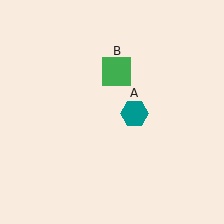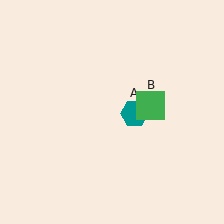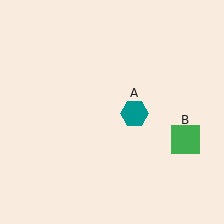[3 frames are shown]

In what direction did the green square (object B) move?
The green square (object B) moved down and to the right.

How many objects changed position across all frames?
1 object changed position: green square (object B).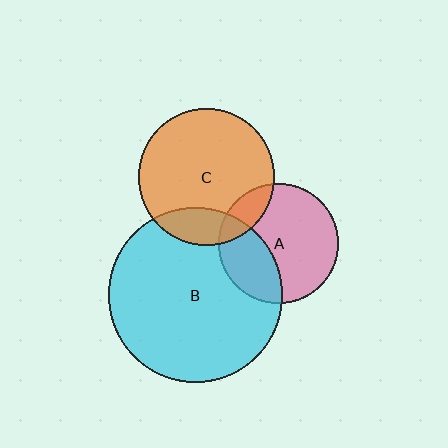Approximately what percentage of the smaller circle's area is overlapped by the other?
Approximately 30%.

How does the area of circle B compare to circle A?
Approximately 2.1 times.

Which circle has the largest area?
Circle B (cyan).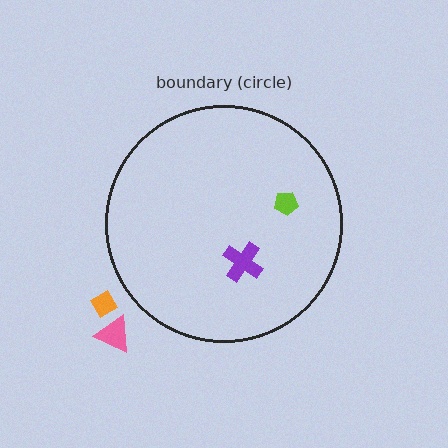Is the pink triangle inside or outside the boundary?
Outside.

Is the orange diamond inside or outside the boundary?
Outside.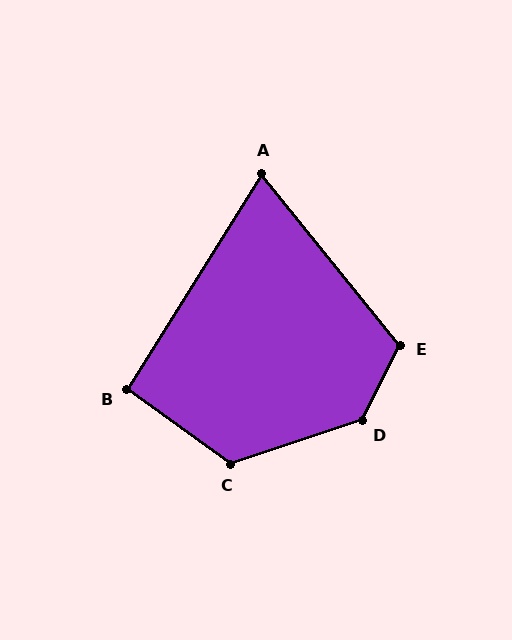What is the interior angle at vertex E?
Approximately 114 degrees (obtuse).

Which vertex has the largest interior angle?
D, at approximately 135 degrees.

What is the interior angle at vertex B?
Approximately 94 degrees (approximately right).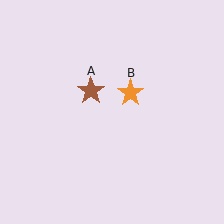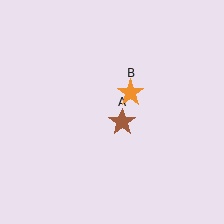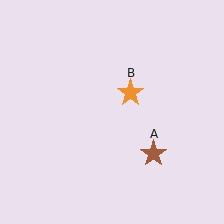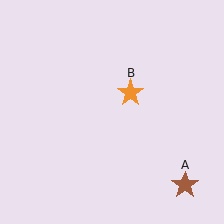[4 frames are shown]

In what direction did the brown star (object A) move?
The brown star (object A) moved down and to the right.